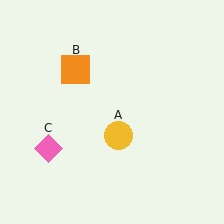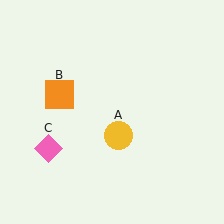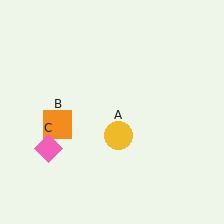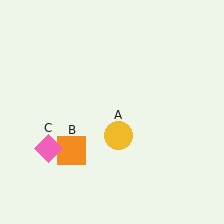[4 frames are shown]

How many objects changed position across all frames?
1 object changed position: orange square (object B).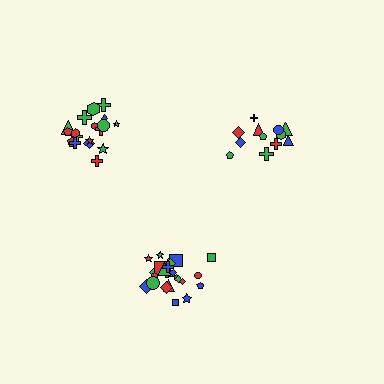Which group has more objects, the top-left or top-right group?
The top-left group.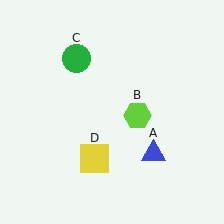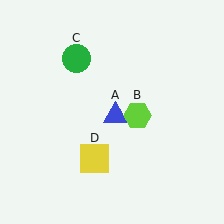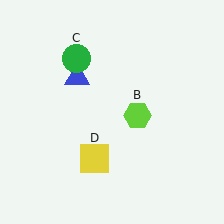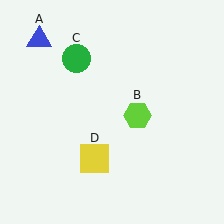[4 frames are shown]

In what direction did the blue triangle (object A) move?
The blue triangle (object A) moved up and to the left.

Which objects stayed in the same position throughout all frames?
Lime hexagon (object B) and green circle (object C) and yellow square (object D) remained stationary.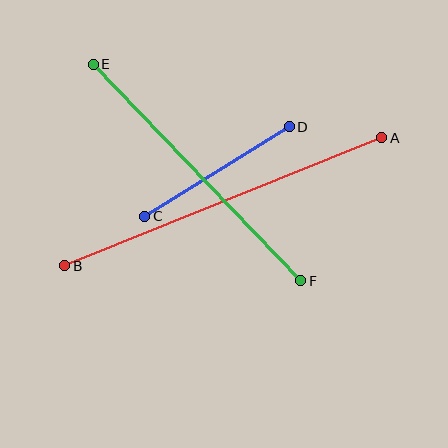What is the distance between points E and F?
The distance is approximately 300 pixels.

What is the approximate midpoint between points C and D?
The midpoint is at approximately (217, 171) pixels.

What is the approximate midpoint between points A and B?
The midpoint is at approximately (223, 202) pixels.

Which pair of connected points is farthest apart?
Points A and B are farthest apart.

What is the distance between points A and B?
The distance is approximately 342 pixels.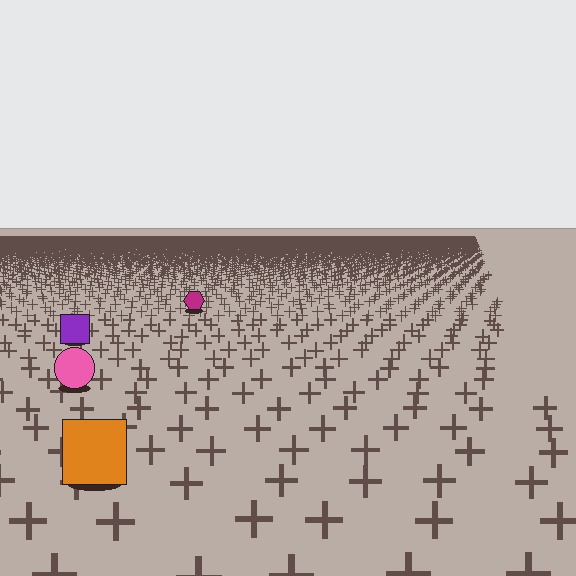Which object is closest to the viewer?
The orange square is closest. The texture marks near it are larger and more spread out.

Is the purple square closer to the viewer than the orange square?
No. The orange square is closer — you can tell from the texture gradient: the ground texture is coarser near it.